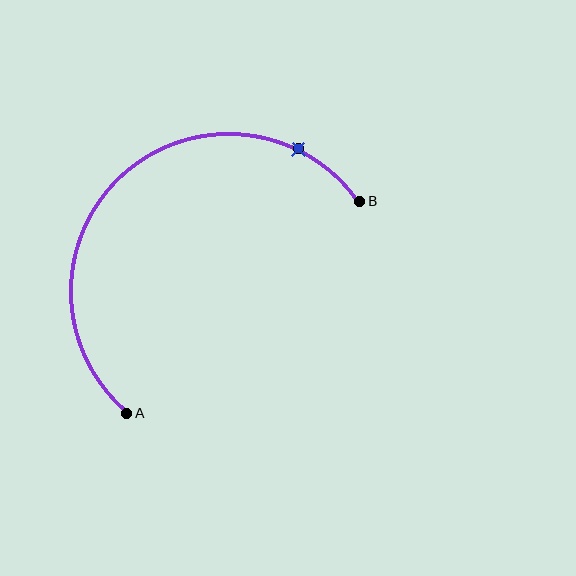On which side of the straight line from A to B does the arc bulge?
The arc bulges above and to the left of the straight line connecting A and B.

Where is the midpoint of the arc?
The arc midpoint is the point on the curve farthest from the straight line joining A and B. It sits above and to the left of that line.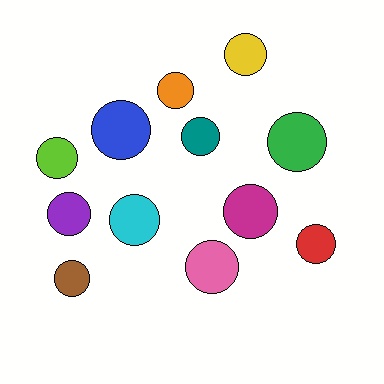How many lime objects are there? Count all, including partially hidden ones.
There is 1 lime object.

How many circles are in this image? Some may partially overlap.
There are 12 circles.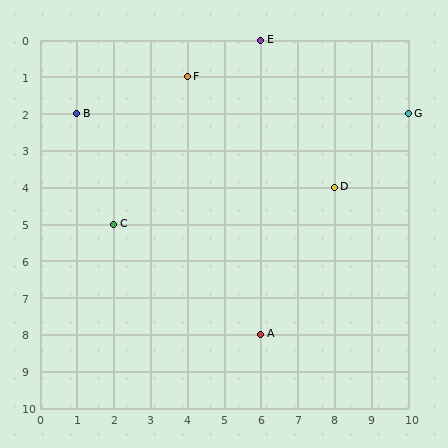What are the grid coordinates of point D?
Point D is at grid coordinates (8, 4).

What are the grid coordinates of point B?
Point B is at grid coordinates (1, 2).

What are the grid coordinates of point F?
Point F is at grid coordinates (4, 1).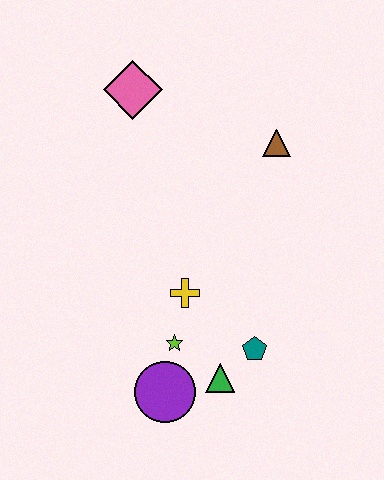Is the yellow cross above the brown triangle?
No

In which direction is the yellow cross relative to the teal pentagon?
The yellow cross is to the left of the teal pentagon.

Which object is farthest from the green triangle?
The pink diamond is farthest from the green triangle.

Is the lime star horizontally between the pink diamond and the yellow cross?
Yes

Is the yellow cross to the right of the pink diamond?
Yes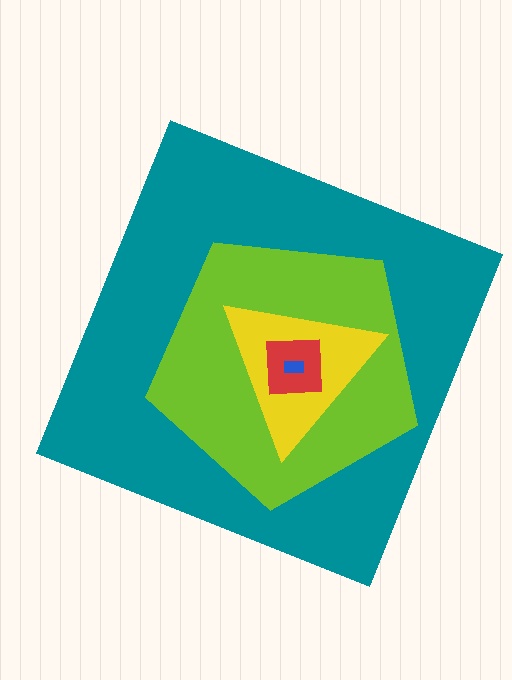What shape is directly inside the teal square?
The lime pentagon.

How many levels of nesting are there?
5.